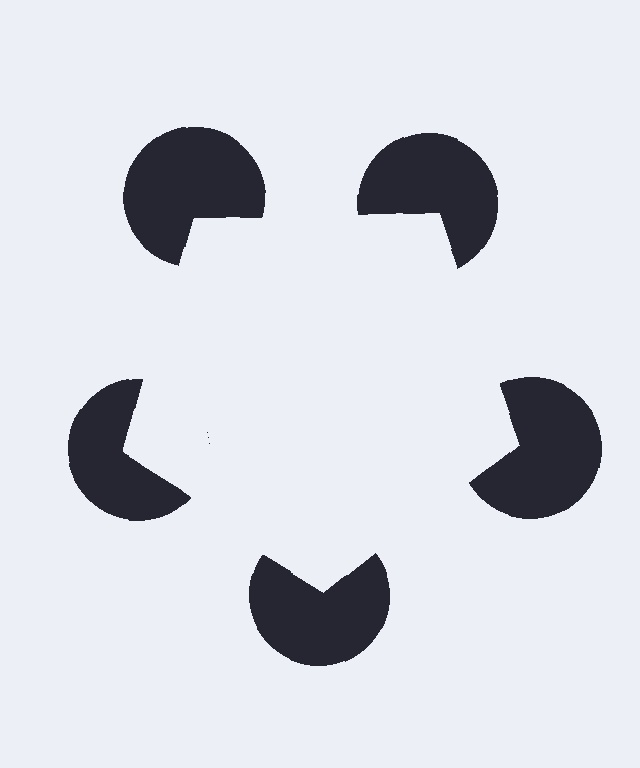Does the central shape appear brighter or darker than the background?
It typically appears slightly brighter than the background, even though no actual brightness change is drawn.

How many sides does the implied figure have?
5 sides.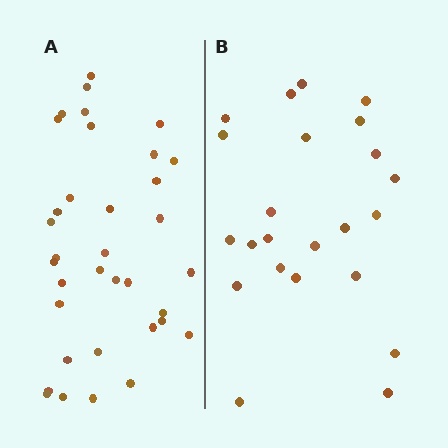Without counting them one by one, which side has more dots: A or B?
Region A (the left region) has more dots.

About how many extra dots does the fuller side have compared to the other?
Region A has roughly 12 or so more dots than region B.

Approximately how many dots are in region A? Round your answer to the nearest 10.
About 40 dots. (The exact count is 35, which rounds to 40.)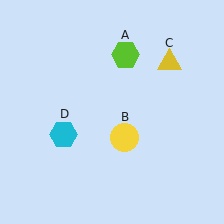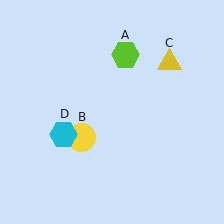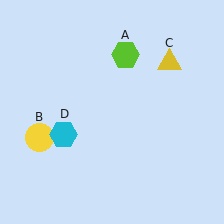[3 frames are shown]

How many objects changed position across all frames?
1 object changed position: yellow circle (object B).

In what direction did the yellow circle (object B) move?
The yellow circle (object B) moved left.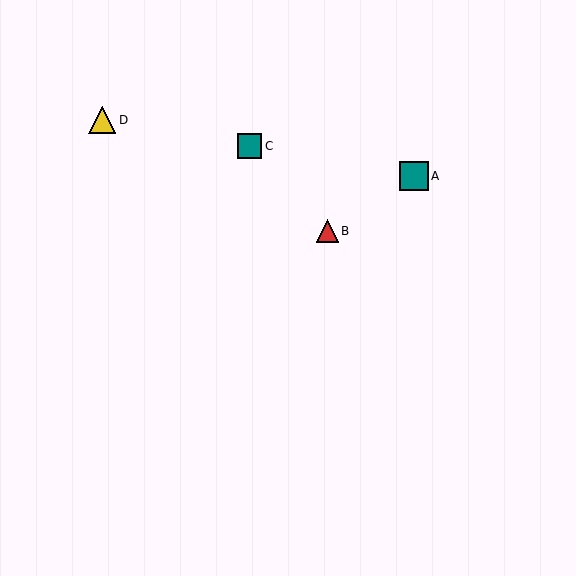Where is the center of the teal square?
The center of the teal square is at (249, 146).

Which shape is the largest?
The teal square (labeled A) is the largest.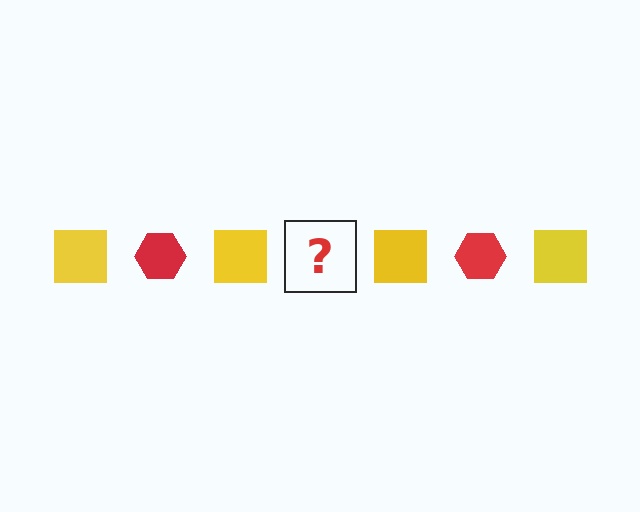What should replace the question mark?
The question mark should be replaced with a red hexagon.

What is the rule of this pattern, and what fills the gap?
The rule is that the pattern alternates between yellow square and red hexagon. The gap should be filled with a red hexagon.